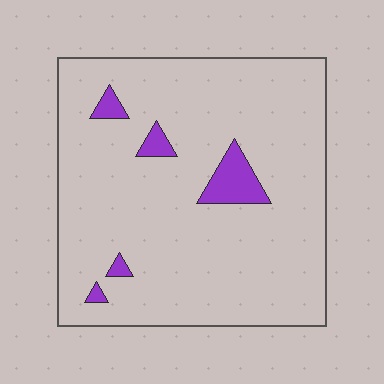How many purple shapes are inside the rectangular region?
5.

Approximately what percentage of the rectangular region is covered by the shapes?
Approximately 5%.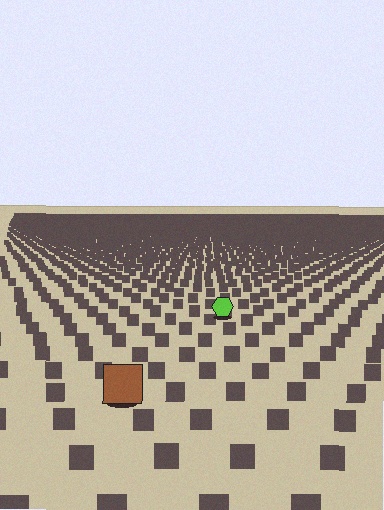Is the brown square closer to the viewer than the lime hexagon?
Yes. The brown square is closer — you can tell from the texture gradient: the ground texture is coarser near it.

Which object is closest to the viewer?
The brown square is closest. The texture marks near it are larger and more spread out.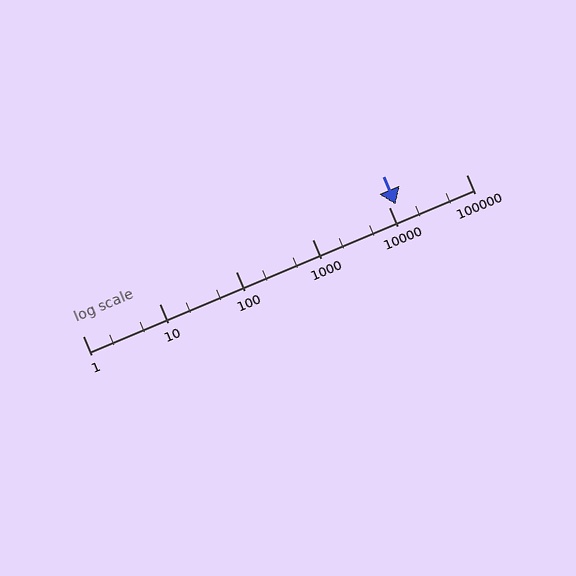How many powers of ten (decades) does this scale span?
The scale spans 5 decades, from 1 to 100000.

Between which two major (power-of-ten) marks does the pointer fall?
The pointer is between 10000 and 100000.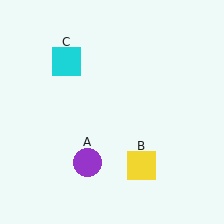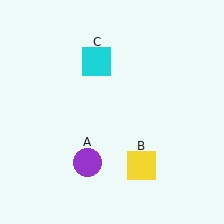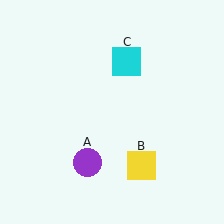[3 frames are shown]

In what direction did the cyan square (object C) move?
The cyan square (object C) moved right.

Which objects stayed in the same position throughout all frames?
Purple circle (object A) and yellow square (object B) remained stationary.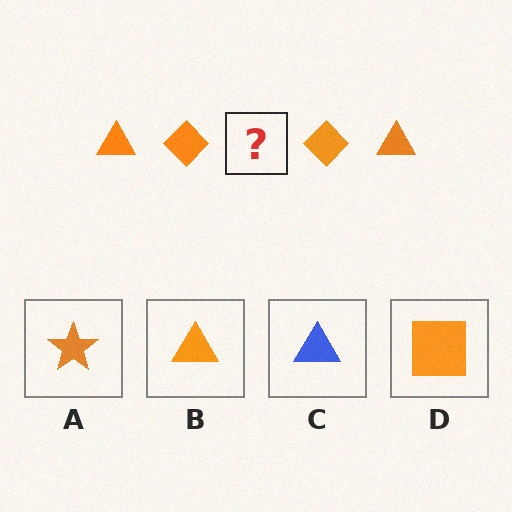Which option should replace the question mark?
Option B.